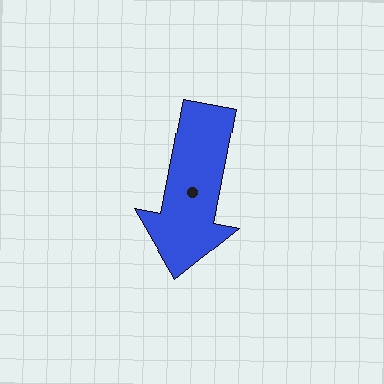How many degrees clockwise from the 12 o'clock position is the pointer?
Approximately 191 degrees.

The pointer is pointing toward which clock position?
Roughly 6 o'clock.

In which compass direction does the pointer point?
South.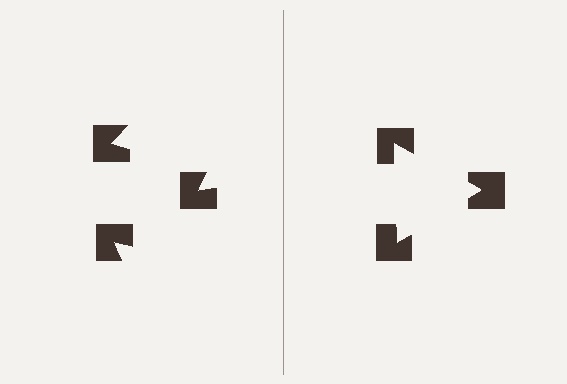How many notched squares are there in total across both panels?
6 — 3 on each side.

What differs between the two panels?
The notched squares are positioned identically on both sides; only the wedge orientations differ. On the right they align to a triangle; on the left they are misaligned.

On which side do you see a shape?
An illusory triangle appears on the right side. On the left side the wedge cuts are rotated, so no coherent shape forms.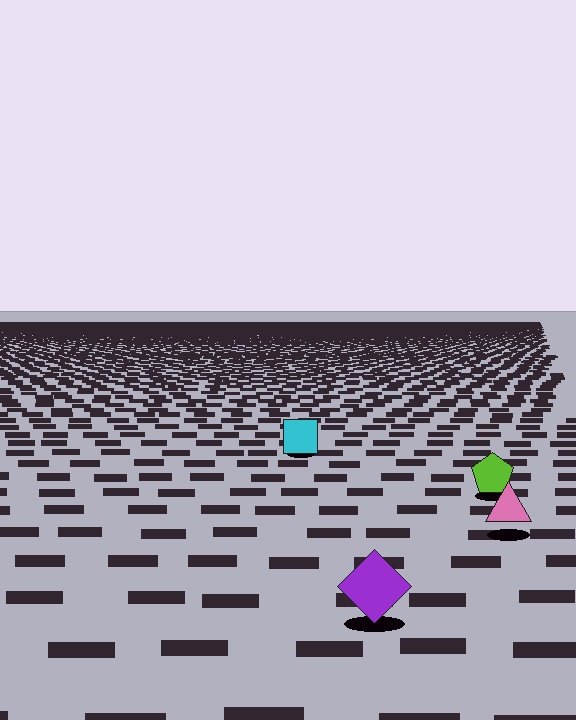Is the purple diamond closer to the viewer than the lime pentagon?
Yes. The purple diamond is closer — you can tell from the texture gradient: the ground texture is coarser near it.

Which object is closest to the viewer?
The purple diamond is closest. The texture marks near it are larger and more spread out.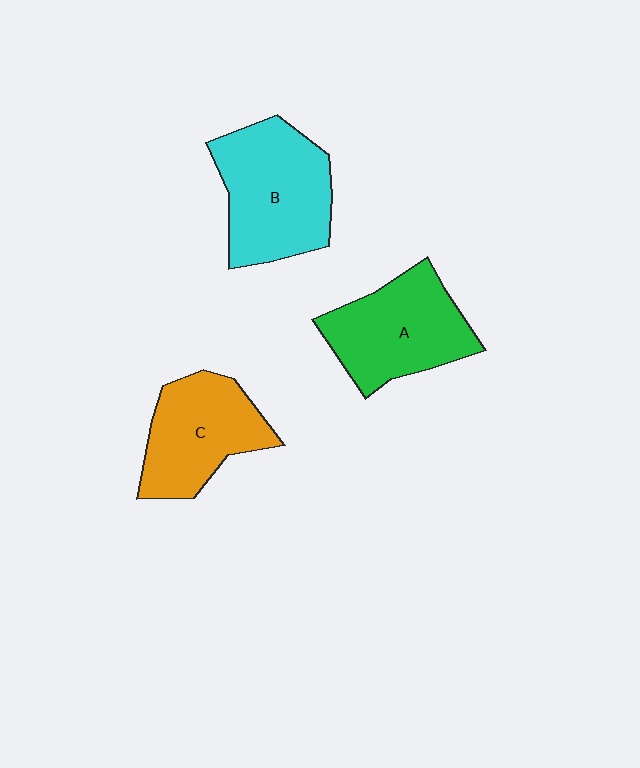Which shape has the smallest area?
Shape C (orange).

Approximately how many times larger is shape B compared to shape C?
Approximately 1.2 times.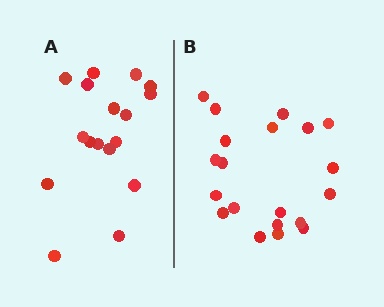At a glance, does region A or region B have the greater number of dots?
Region B (the right region) has more dots.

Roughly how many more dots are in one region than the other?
Region B has just a few more — roughly 2 or 3 more dots than region A.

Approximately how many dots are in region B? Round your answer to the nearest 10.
About 20 dots.